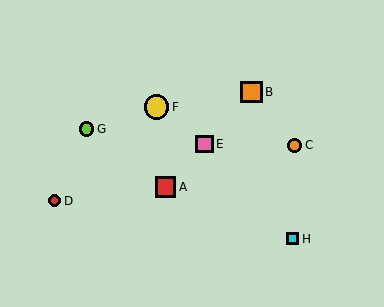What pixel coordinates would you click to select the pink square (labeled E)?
Click at (204, 144) to select the pink square E.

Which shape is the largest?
The yellow circle (labeled F) is the largest.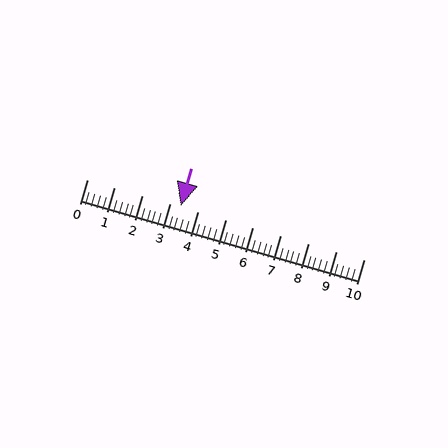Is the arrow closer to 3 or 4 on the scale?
The arrow is closer to 3.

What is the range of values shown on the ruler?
The ruler shows values from 0 to 10.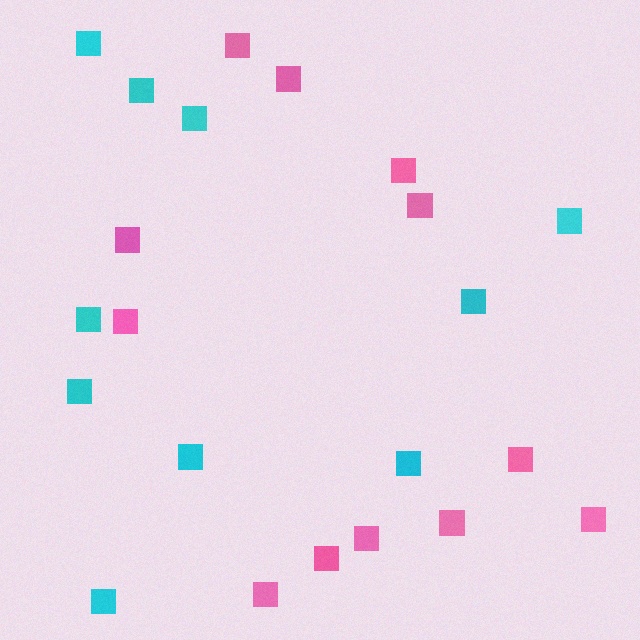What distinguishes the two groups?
There are 2 groups: one group of cyan squares (10) and one group of pink squares (12).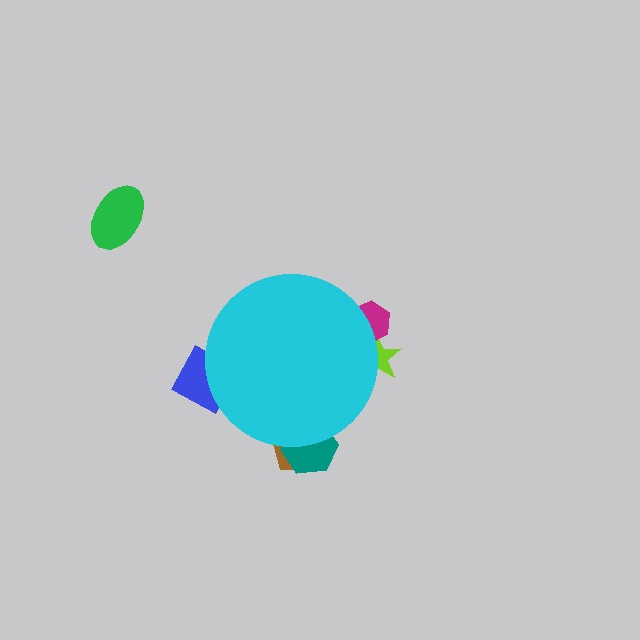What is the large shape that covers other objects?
A cyan circle.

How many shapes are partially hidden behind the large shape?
5 shapes are partially hidden.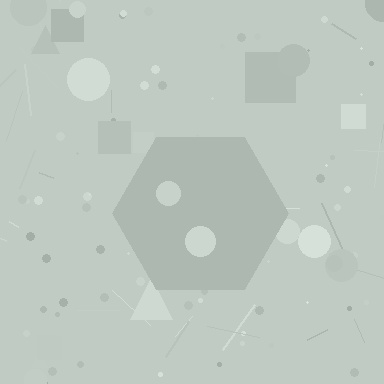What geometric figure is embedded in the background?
A hexagon is embedded in the background.